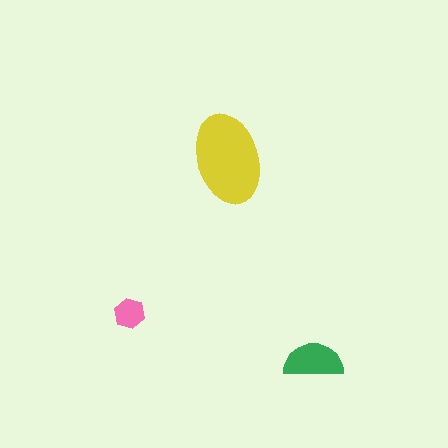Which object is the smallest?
The pink hexagon.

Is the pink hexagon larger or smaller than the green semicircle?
Smaller.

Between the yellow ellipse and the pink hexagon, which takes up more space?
The yellow ellipse.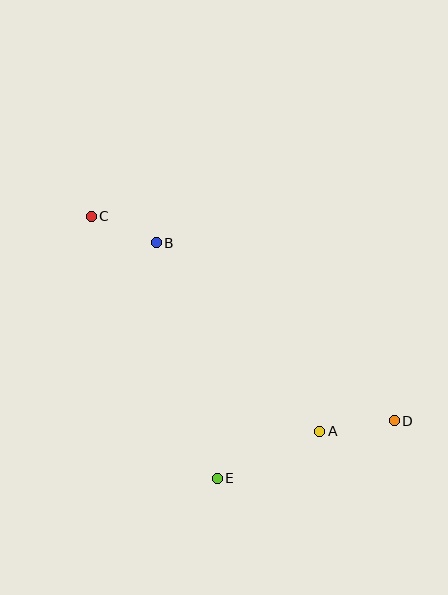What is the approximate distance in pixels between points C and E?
The distance between C and E is approximately 291 pixels.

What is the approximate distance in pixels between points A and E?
The distance between A and E is approximately 113 pixels.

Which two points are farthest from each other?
Points C and D are farthest from each other.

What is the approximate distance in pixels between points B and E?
The distance between B and E is approximately 243 pixels.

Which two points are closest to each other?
Points B and C are closest to each other.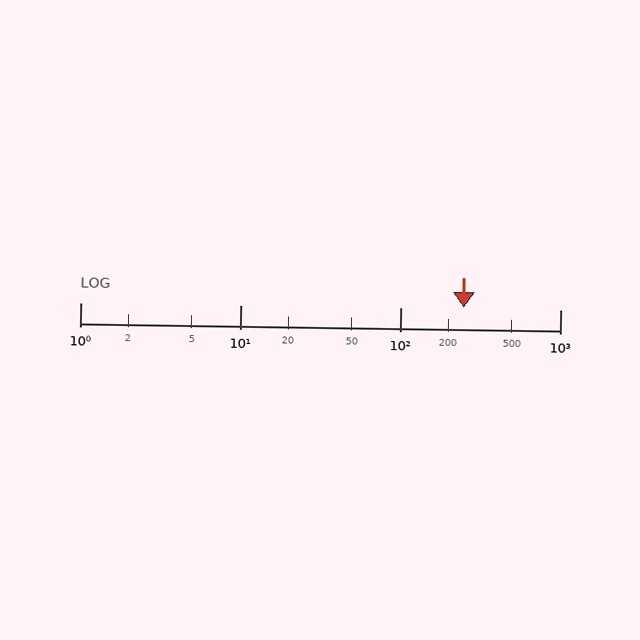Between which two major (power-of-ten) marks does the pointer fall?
The pointer is between 100 and 1000.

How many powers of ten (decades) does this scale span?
The scale spans 3 decades, from 1 to 1000.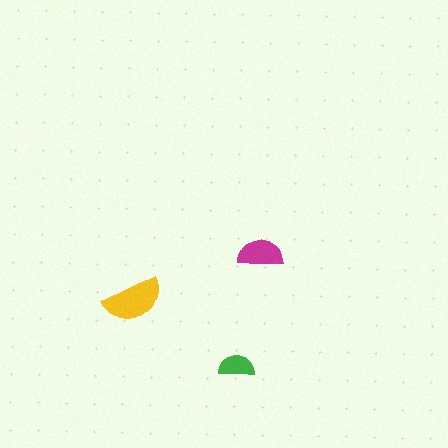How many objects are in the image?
There are 3 objects in the image.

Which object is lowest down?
The green semicircle is bottommost.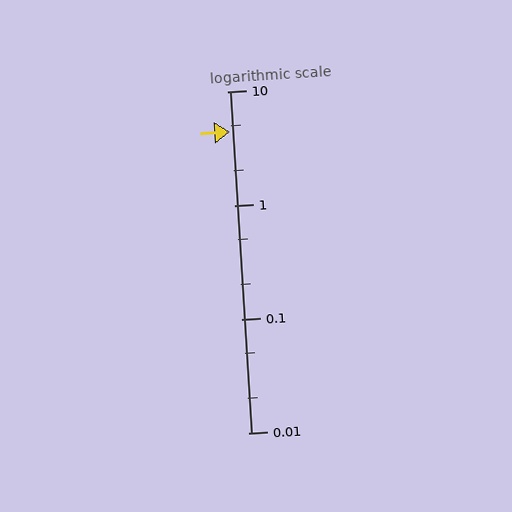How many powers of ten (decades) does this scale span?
The scale spans 3 decades, from 0.01 to 10.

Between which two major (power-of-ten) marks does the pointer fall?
The pointer is between 1 and 10.